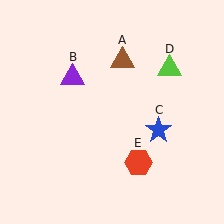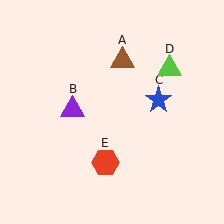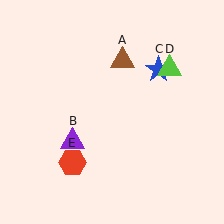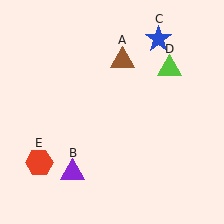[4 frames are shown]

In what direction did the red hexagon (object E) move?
The red hexagon (object E) moved left.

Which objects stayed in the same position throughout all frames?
Brown triangle (object A) and lime triangle (object D) remained stationary.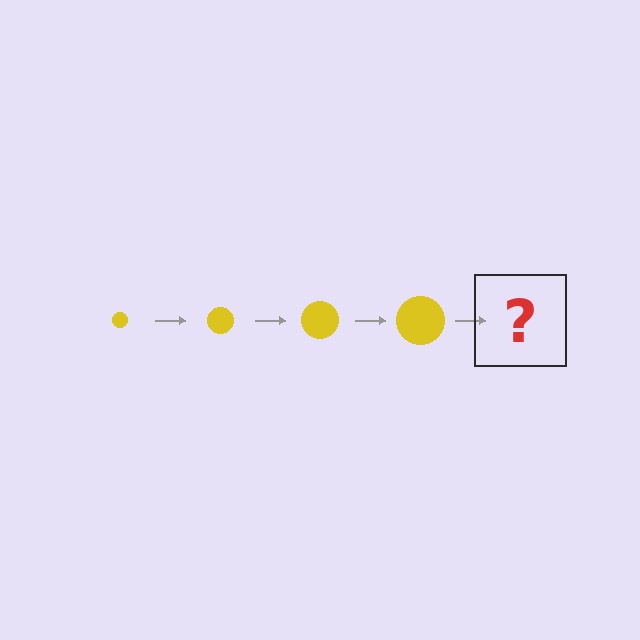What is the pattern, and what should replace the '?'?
The pattern is that the circle gets progressively larger each step. The '?' should be a yellow circle, larger than the previous one.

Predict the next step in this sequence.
The next step is a yellow circle, larger than the previous one.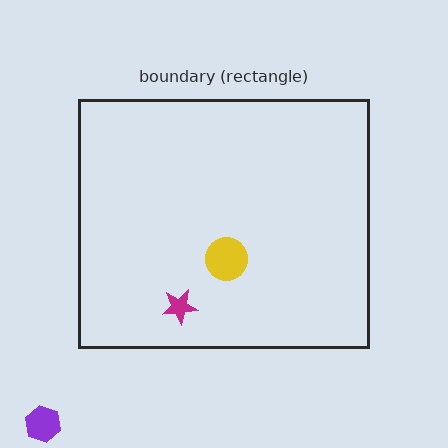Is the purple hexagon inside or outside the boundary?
Outside.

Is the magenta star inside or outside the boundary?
Inside.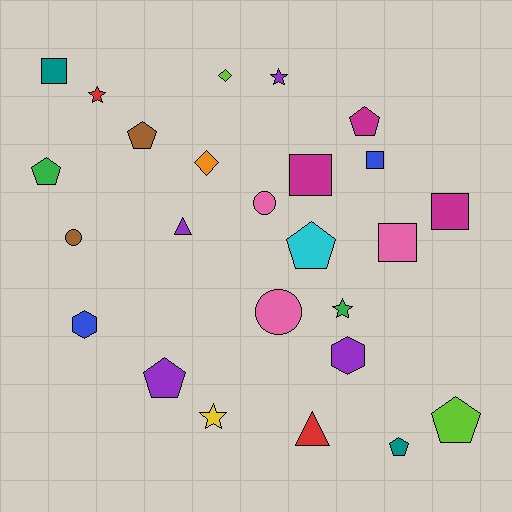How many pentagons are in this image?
There are 7 pentagons.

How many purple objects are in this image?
There are 4 purple objects.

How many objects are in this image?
There are 25 objects.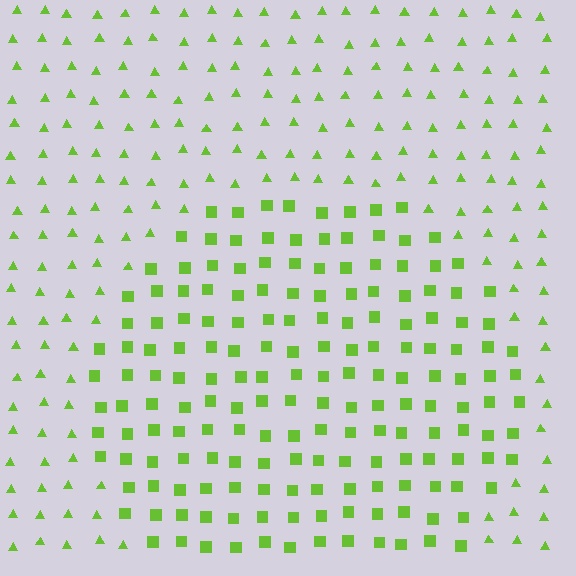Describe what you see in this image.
The image is filled with small lime elements arranged in a uniform grid. A circle-shaped region contains squares, while the surrounding area contains triangles. The boundary is defined purely by the change in element shape.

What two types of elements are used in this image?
The image uses squares inside the circle region and triangles outside it.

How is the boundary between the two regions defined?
The boundary is defined by a change in element shape: squares inside vs. triangles outside. All elements share the same color and spacing.